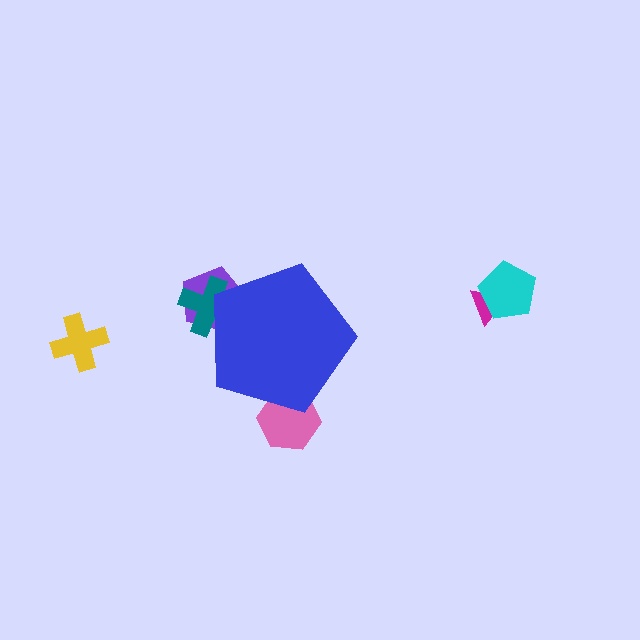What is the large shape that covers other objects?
A blue pentagon.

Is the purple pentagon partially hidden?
Yes, the purple pentagon is partially hidden behind the blue pentagon.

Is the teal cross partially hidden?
Yes, the teal cross is partially hidden behind the blue pentagon.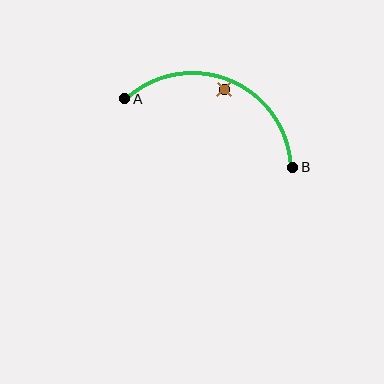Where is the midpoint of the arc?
The arc midpoint is the point on the curve farthest from the straight line joining A and B. It sits above that line.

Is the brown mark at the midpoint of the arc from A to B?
No — the brown mark does not lie on the arc at all. It sits slightly inside the curve.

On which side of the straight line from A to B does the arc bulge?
The arc bulges above the straight line connecting A and B.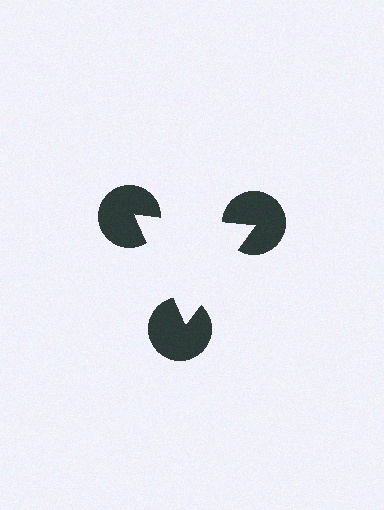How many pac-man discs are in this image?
There are 3 — one at each vertex of the illusory triangle.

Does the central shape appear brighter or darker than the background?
It typically appears slightly brighter than the background, even though no actual brightness change is drawn.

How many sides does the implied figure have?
3 sides.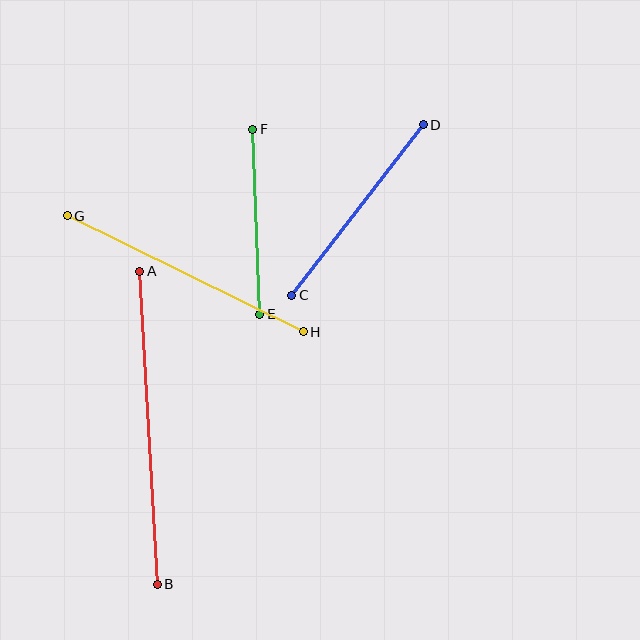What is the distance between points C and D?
The distance is approximately 216 pixels.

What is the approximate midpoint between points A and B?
The midpoint is at approximately (149, 428) pixels.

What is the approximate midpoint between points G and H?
The midpoint is at approximately (185, 274) pixels.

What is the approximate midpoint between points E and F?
The midpoint is at approximately (256, 222) pixels.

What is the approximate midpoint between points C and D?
The midpoint is at approximately (358, 210) pixels.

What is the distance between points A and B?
The distance is approximately 314 pixels.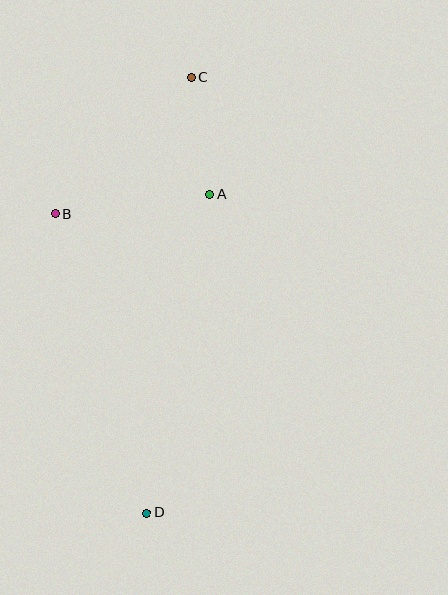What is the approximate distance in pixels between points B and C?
The distance between B and C is approximately 192 pixels.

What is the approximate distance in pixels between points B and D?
The distance between B and D is approximately 312 pixels.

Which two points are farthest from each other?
Points C and D are farthest from each other.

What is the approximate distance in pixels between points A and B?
The distance between A and B is approximately 155 pixels.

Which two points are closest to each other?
Points A and C are closest to each other.